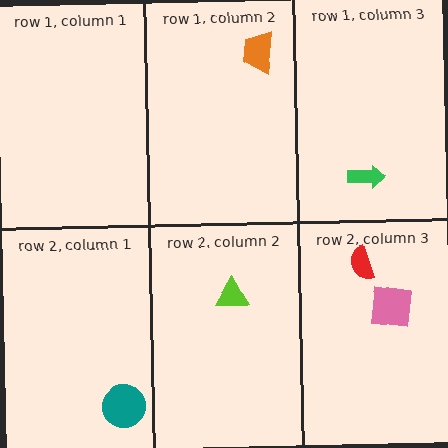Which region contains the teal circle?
The row 2, column 1 region.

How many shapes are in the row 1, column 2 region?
1.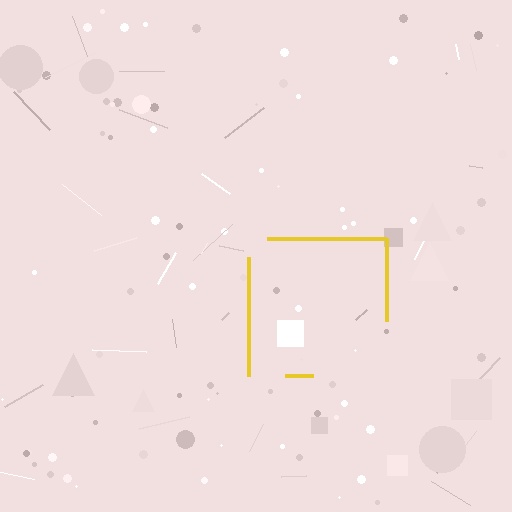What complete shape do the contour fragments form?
The contour fragments form a square.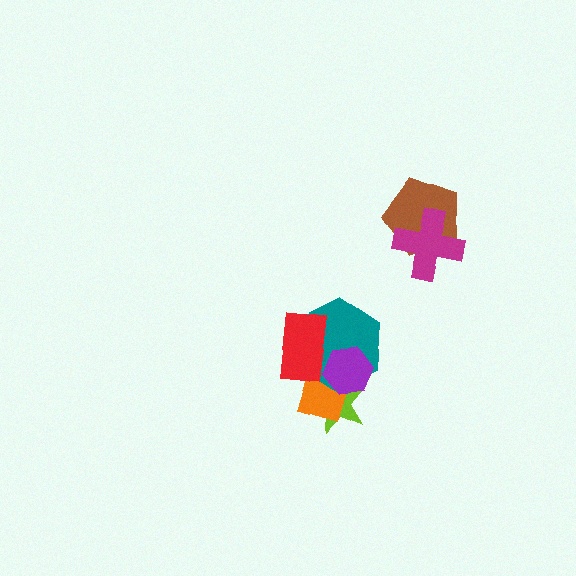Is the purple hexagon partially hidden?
Yes, it is partially covered by another shape.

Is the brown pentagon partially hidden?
Yes, it is partially covered by another shape.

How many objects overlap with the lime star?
3 objects overlap with the lime star.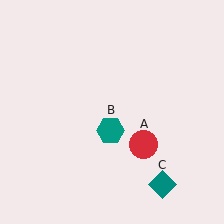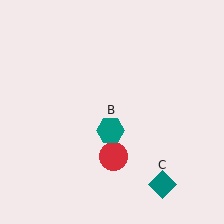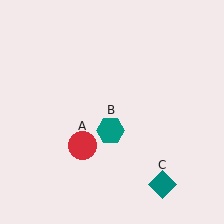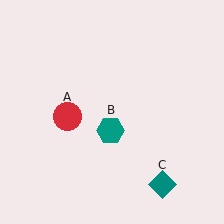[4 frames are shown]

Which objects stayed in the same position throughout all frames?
Teal hexagon (object B) and teal diamond (object C) remained stationary.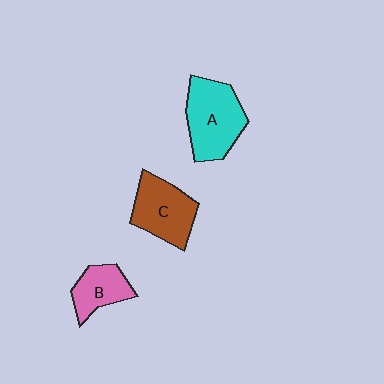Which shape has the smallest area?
Shape B (pink).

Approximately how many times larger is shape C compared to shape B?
Approximately 1.4 times.